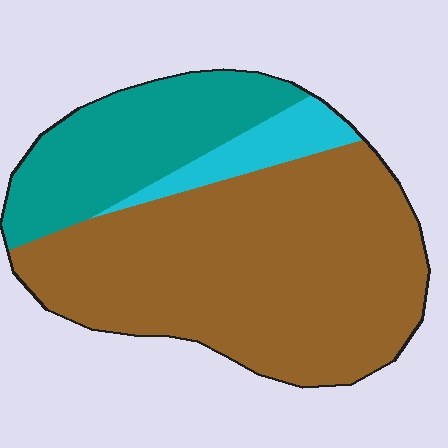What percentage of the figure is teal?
Teal covers roughly 25% of the figure.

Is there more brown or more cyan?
Brown.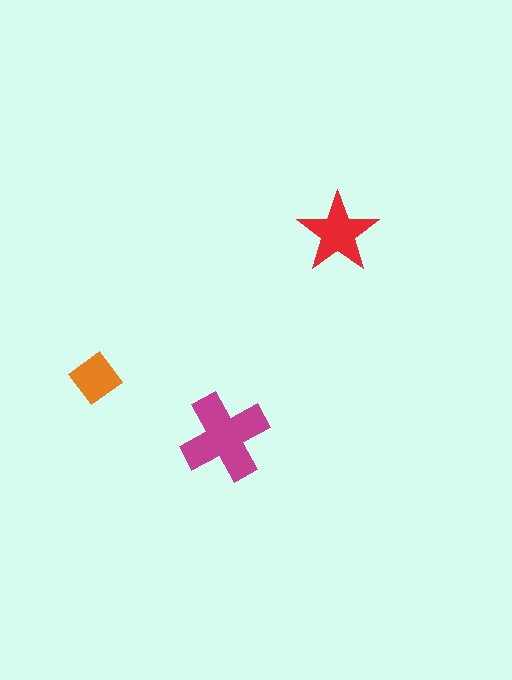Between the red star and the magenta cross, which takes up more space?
The magenta cross.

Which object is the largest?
The magenta cross.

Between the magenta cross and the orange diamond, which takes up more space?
The magenta cross.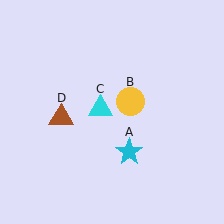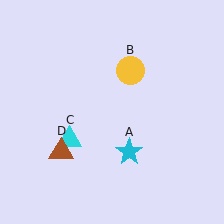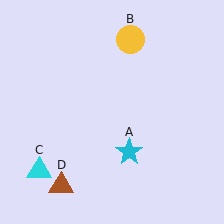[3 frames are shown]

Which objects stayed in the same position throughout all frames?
Cyan star (object A) remained stationary.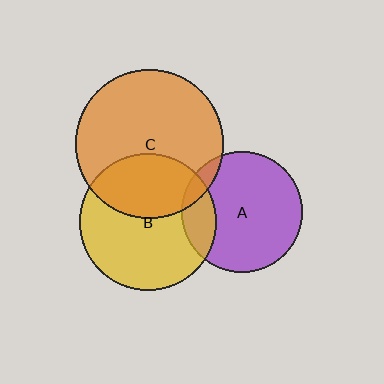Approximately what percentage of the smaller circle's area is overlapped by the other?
Approximately 20%.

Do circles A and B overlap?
Yes.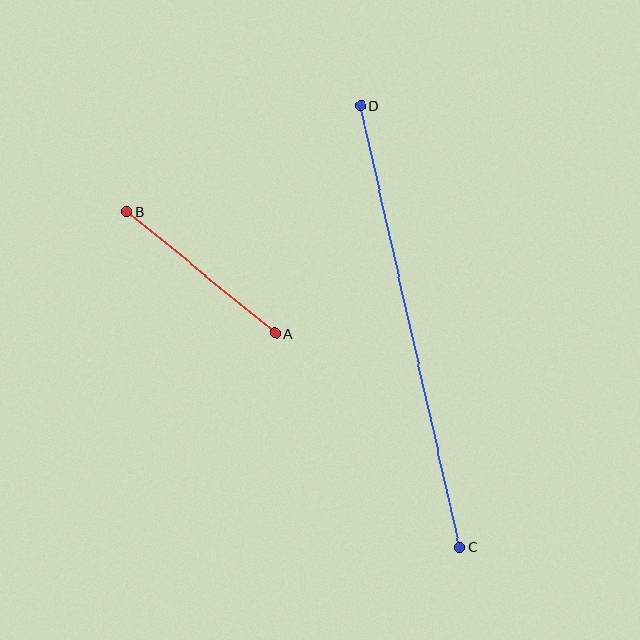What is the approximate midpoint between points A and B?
The midpoint is at approximately (201, 272) pixels.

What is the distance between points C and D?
The distance is approximately 452 pixels.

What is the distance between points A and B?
The distance is approximately 192 pixels.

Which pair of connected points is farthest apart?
Points C and D are farthest apart.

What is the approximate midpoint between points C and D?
The midpoint is at approximately (411, 326) pixels.